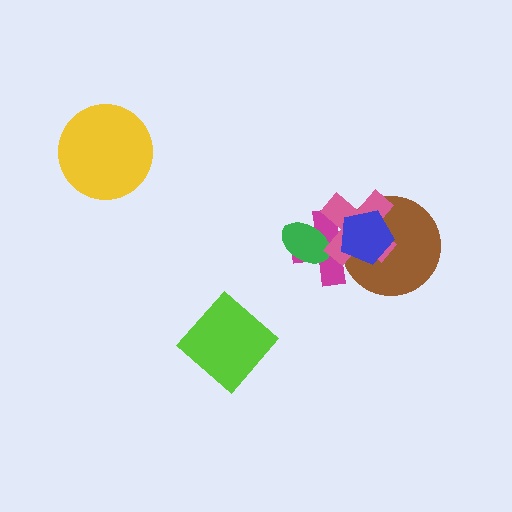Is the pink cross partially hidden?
Yes, it is partially covered by another shape.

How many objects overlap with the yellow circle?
0 objects overlap with the yellow circle.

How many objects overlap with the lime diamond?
0 objects overlap with the lime diamond.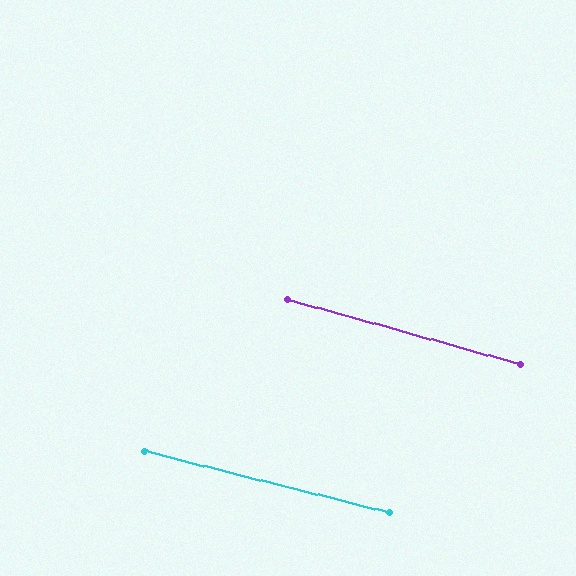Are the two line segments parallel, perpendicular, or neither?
Parallel — their directions differ by only 1.3°.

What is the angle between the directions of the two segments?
Approximately 1 degree.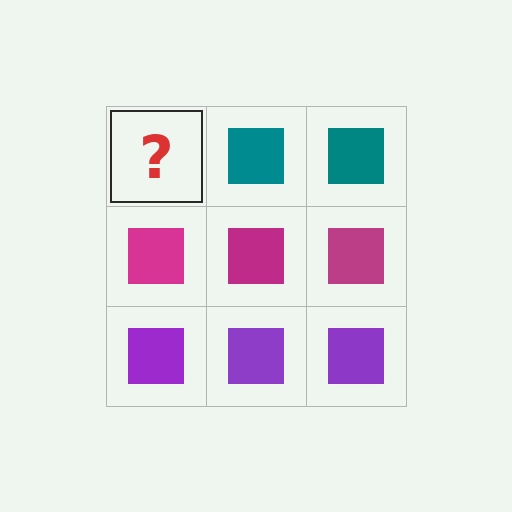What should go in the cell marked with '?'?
The missing cell should contain a teal square.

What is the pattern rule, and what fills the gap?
The rule is that each row has a consistent color. The gap should be filled with a teal square.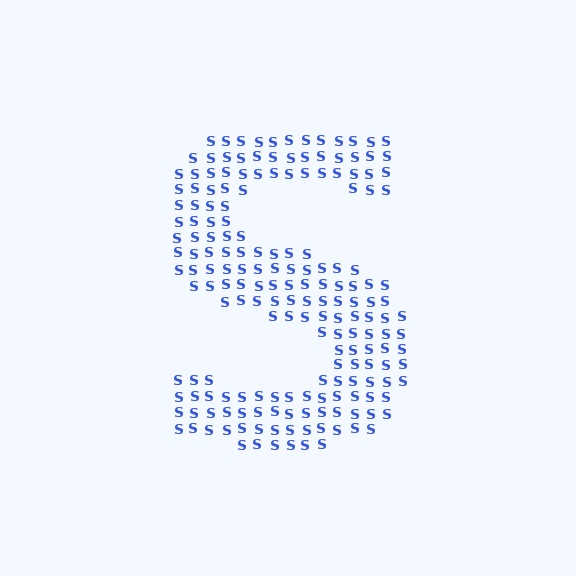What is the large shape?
The large shape is the letter S.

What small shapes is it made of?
It is made of small letter S's.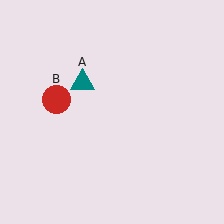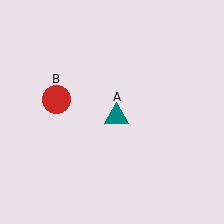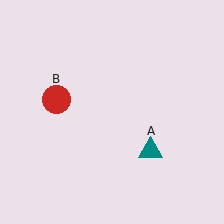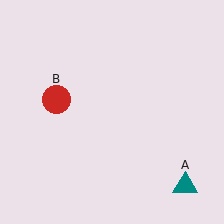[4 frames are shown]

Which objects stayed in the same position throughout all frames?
Red circle (object B) remained stationary.